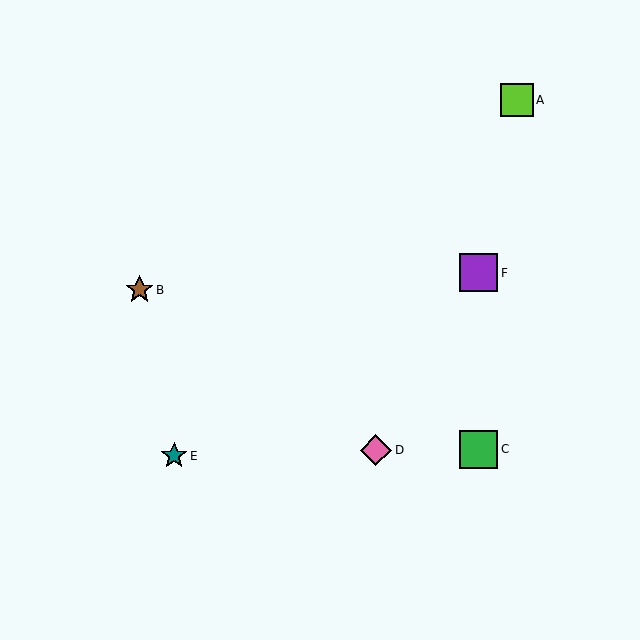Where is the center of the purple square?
The center of the purple square is at (479, 273).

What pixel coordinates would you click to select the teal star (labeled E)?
Click at (174, 456) to select the teal star E.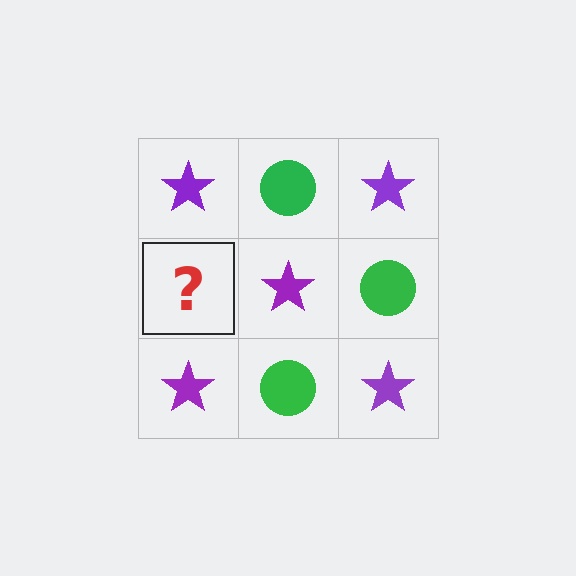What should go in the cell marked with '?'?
The missing cell should contain a green circle.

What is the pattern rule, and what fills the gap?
The rule is that it alternates purple star and green circle in a checkerboard pattern. The gap should be filled with a green circle.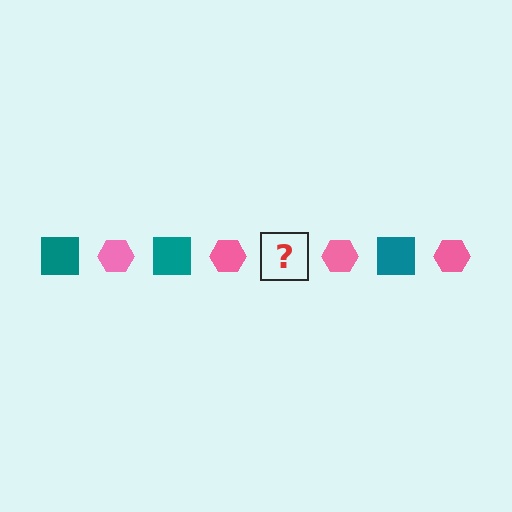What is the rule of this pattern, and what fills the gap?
The rule is that the pattern alternates between teal square and pink hexagon. The gap should be filled with a teal square.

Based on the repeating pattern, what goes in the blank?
The blank should be a teal square.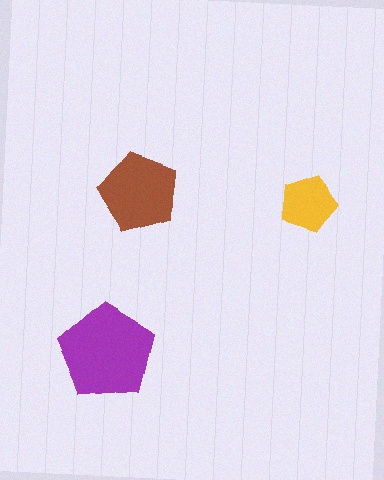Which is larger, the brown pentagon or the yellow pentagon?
The brown one.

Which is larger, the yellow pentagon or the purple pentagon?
The purple one.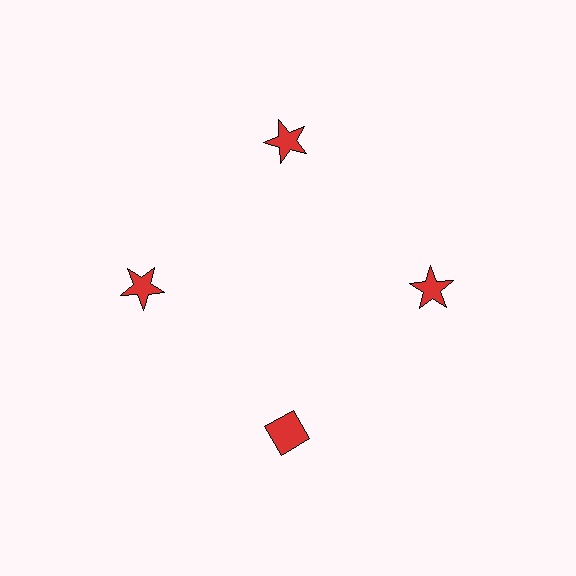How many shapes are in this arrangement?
There are 4 shapes arranged in a ring pattern.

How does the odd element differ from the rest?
It has a different shape: diamond instead of star.